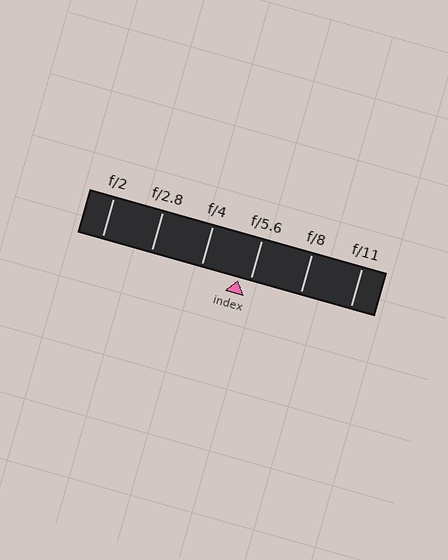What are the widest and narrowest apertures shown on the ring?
The widest aperture shown is f/2 and the narrowest is f/11.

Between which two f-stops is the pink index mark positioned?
The index mark is between f/4 and f/5.6.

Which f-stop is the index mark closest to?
The index mark is closest to f/5.6.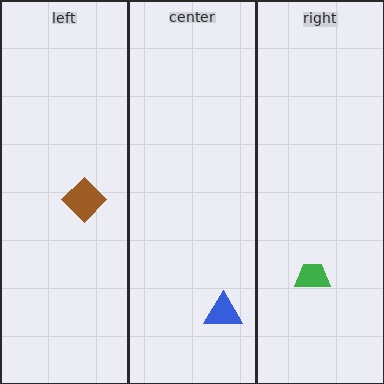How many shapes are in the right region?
1.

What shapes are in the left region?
The brown diamond.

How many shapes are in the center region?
1.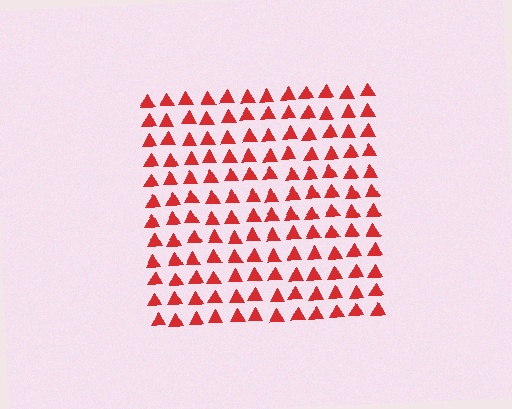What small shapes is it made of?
It is made of small triangles.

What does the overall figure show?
The overall figure shows a square.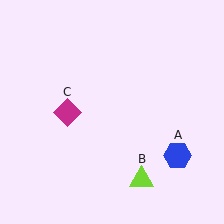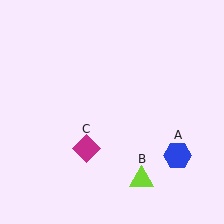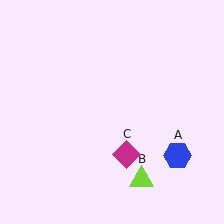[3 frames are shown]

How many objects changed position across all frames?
1 object changed position: magenta diamond (object C).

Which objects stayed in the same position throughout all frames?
Blue hexagon (object A) and lime triangle (object B) remained stationary.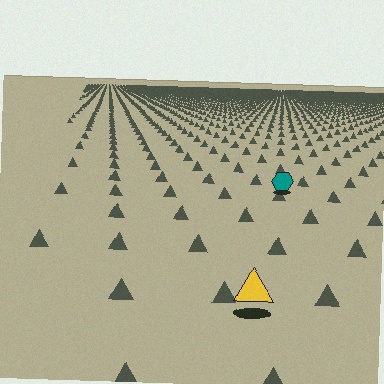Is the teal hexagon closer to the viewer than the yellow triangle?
No. The yellow triangle is closer — you can tell from the texture gradient: the ground texture is coarser near it.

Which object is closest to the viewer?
The yellow triangle is closest. The texture marks near it are larger and more spread out.